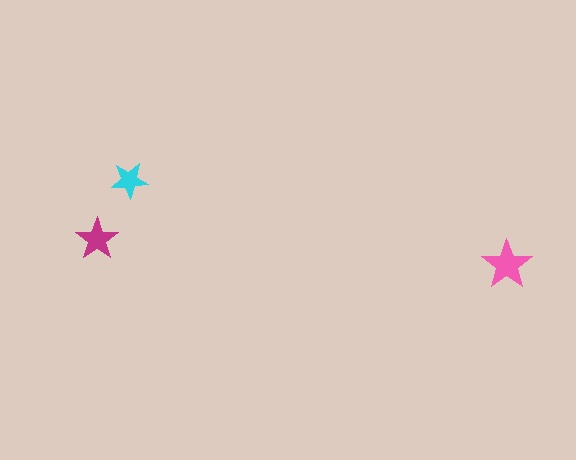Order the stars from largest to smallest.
the pink one, the magenta one, the cyan one.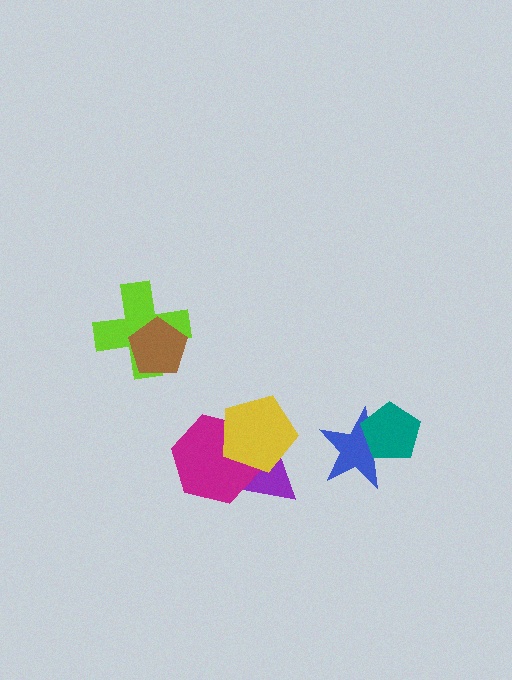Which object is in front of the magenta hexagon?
The yellow pentagon is in front of the magenta hexagon.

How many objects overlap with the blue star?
1 object overlaps with the blue star.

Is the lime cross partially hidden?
Yes, it is partially covered by another shape.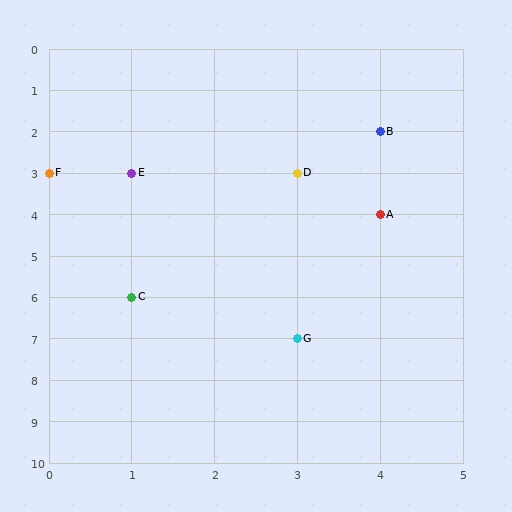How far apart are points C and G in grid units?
Points C and G are 2 columns and 1 row apart (about 2.2 grid units diagonally).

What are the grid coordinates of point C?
Point C is at grid coordinates (1, 6).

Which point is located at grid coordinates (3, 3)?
Point D is at (3, 3).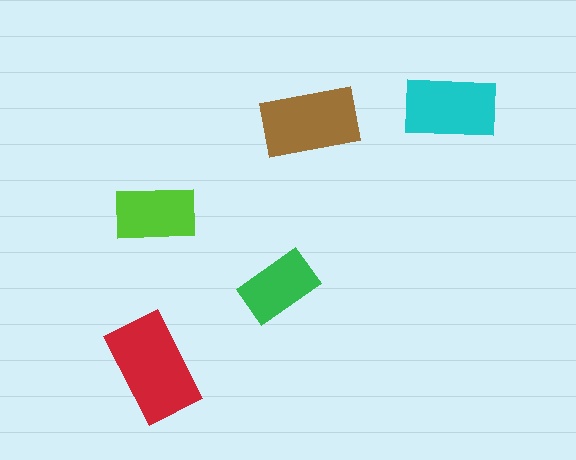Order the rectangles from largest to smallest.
the red one, the brown one, the cyan one, the lime one, the green one.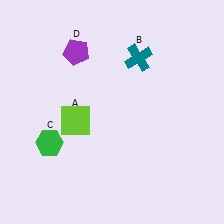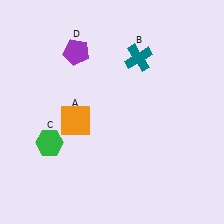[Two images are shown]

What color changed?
The square (A) changed from lime in Image 1 to orange in Image 2.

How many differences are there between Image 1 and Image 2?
There is 1 difference between the two images.